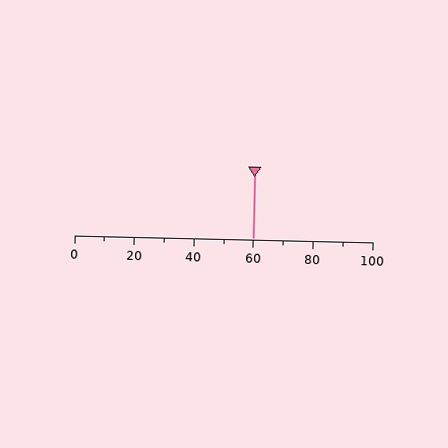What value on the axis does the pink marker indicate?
The marker indicates approximately 60.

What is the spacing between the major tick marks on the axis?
The major ticks are spaced 20 apart.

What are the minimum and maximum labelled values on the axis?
The axis runs from 0 to 100.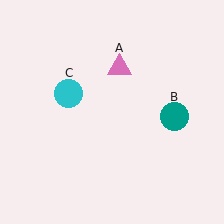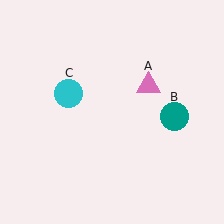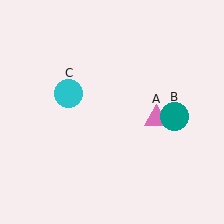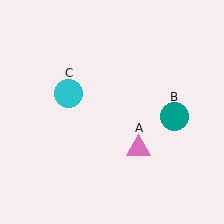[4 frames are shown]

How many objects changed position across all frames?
1 object changed position: pink triangle (object A).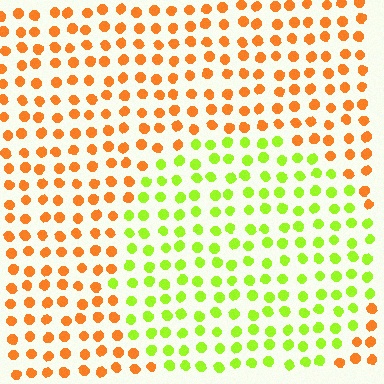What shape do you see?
I see a circle.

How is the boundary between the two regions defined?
The boundary is defined purely by a slight shift in hue (about 62 degrees). Spacing, size, and orientation are identical on both sides.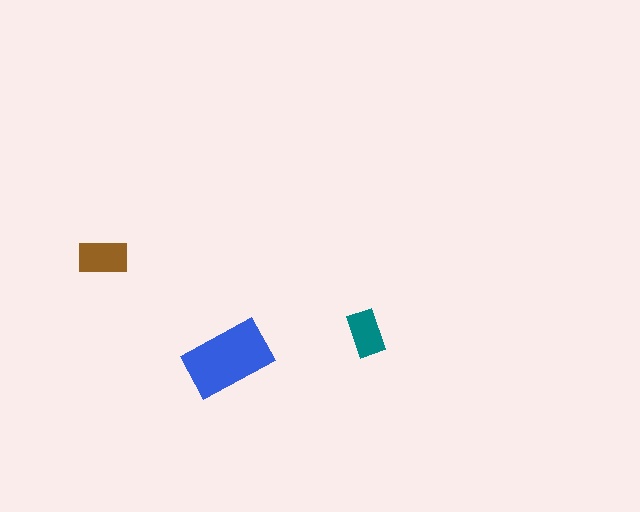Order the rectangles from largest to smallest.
the blue one, the brown one, the teal one.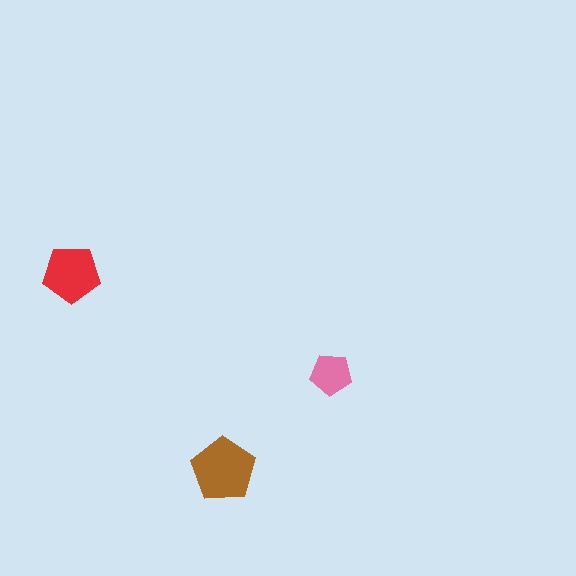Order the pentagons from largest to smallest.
the brown one, the red one, the pink one.